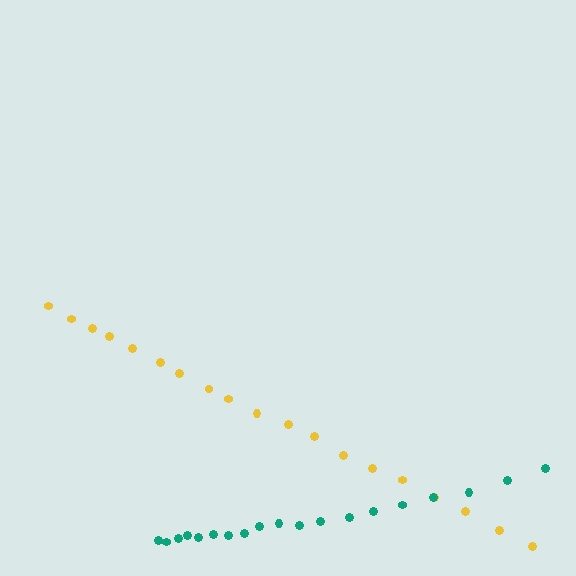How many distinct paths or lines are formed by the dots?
There are 2 distinct paths.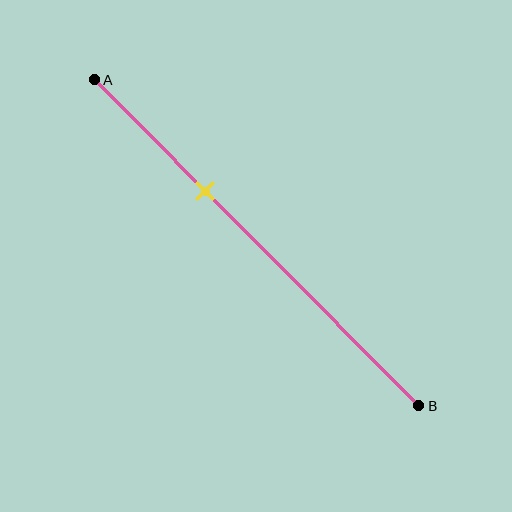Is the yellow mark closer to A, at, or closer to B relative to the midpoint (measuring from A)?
The yellow mark is closer to point A than the midpoint of segment AB.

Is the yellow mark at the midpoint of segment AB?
No, the mark is at about 35% from A, not at the 50% midpoint.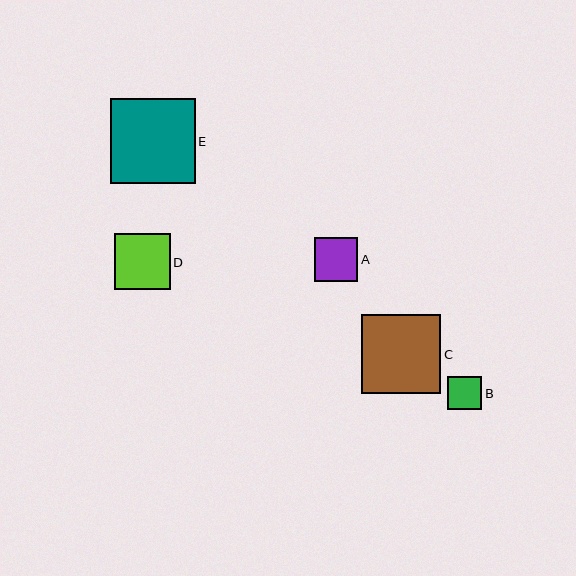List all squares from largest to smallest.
From largest to smallest: E, C, D, A, B.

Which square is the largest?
Square E is the largest with a size of approximately 85 pixels.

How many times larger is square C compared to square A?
Square C is approximately 1.8 times the size of square A.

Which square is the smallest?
Square B is the smallest with a size of approximately 34 pixels.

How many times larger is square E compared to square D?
Square E is approximately 1.5 times the size of square D.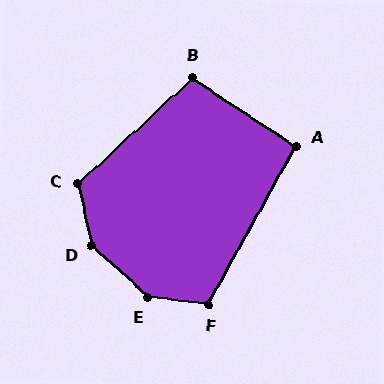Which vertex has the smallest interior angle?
A, at approximately 94 degrees.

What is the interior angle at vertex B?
Approximately 104 degrees (obtuse).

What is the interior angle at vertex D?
Approximately 144 degrees (obtuse).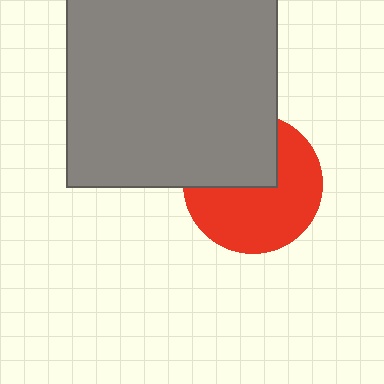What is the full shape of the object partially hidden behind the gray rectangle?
The partially hidden object is a red circle.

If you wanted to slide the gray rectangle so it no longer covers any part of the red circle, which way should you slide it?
Slide it up — that is the most direct way to separate the two shapes.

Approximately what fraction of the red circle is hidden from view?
Roughly 38% of the red circle is hidden behind the gray rectangle.